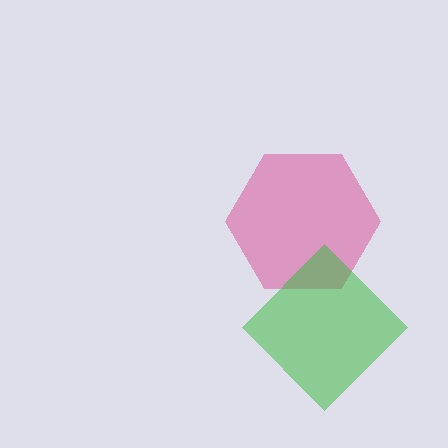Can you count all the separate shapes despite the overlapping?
Yes, there are 2 separate shapes.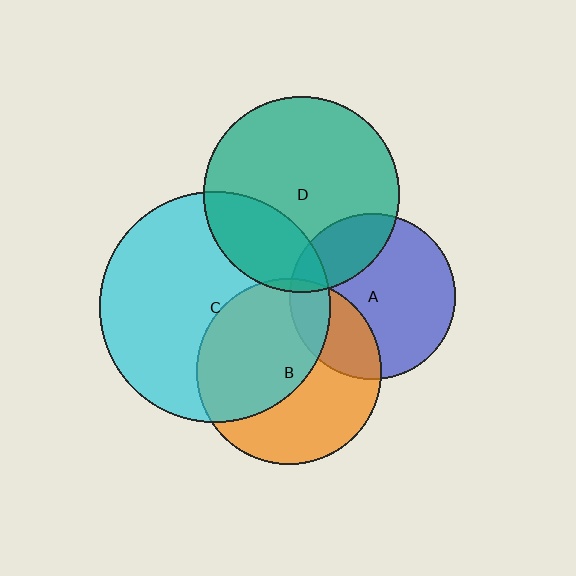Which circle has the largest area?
Circle C (cyan).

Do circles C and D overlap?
Yes.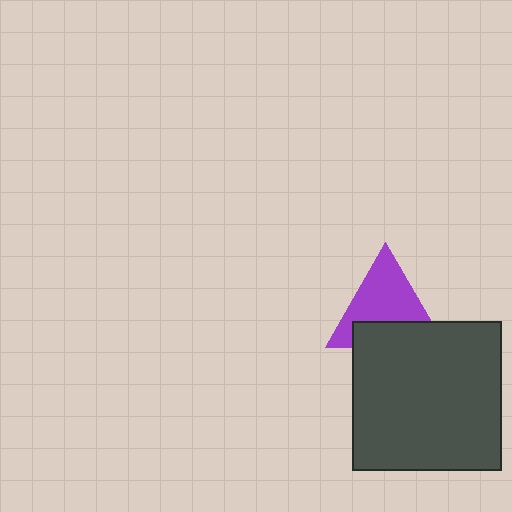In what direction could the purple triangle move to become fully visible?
The purple triangle could move up. That would shift it out from behind the dark gray square entirely.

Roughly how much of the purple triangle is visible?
About half of it is visible (roughly 65%).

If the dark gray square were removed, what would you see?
You would see the complete purple triangle.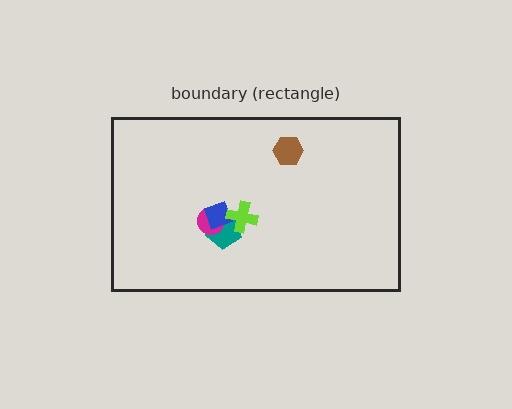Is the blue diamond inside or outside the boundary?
Inside.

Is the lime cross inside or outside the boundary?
Inside.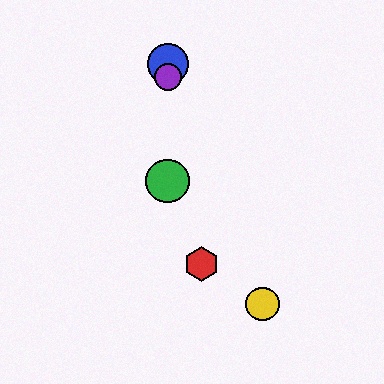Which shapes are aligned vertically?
The blue circle, the green circle, the purple circle are aligned vertically.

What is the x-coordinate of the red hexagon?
The red hexagon is at x≈202.